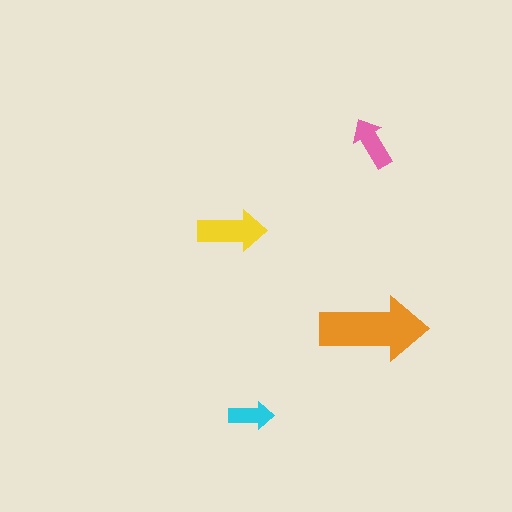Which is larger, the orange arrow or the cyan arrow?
The orange one.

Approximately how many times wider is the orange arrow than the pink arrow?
About 2 times wider.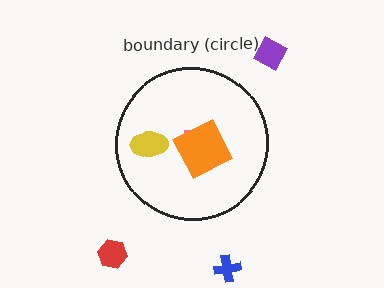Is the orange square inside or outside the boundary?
Inside.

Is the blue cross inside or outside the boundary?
Outside.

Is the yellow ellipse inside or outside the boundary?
Inside.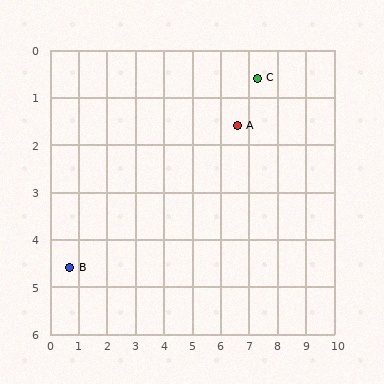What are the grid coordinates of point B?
Point B is at approximately (0.7, 4.6).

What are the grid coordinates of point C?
Point C is at approximately (7.3, 0.6).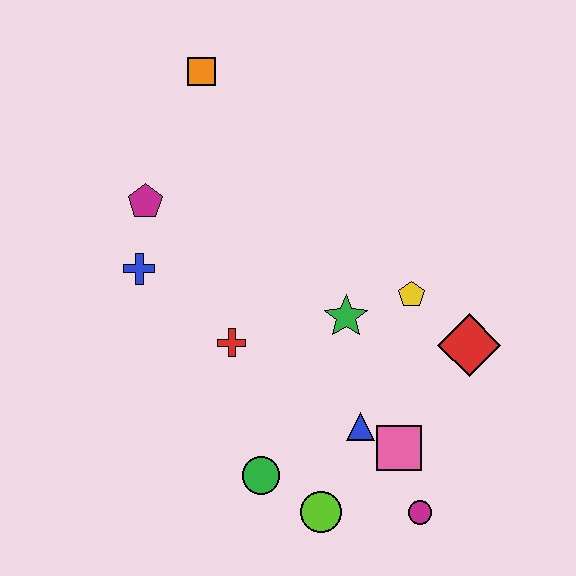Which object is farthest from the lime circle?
The orange square is farthest from the lime circle.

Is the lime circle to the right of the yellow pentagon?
No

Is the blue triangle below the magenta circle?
No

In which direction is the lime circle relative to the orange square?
The lime circle is below the orange square.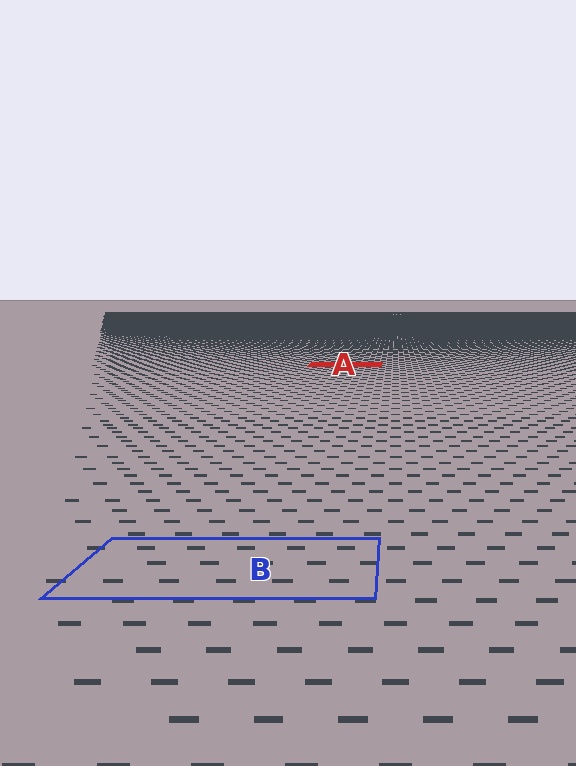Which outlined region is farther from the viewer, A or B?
Region A is farther from the viewer — the texture elements inside it appear smaller and more densely packed.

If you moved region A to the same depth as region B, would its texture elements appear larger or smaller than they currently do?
They would appear larger. At a closer depth, the same texture elements are projected at a bigger on-screen size.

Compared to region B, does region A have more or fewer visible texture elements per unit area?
Region A has more texture elements per unit area — they are packed more densely because it is farther away.